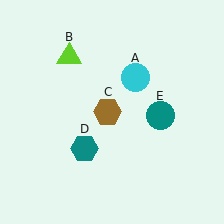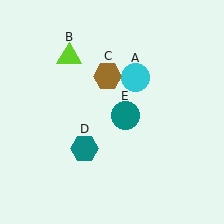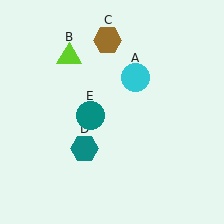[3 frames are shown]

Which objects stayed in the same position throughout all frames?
Cyan circle (object A) and lime triangle (object B) and teal hexagon (object D) remained stationary.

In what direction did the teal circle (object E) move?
The teal circle (object E) moved left.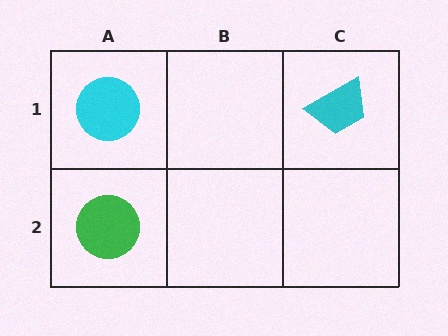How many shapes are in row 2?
1 shape.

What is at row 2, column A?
A green circle.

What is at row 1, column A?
A cyan circle.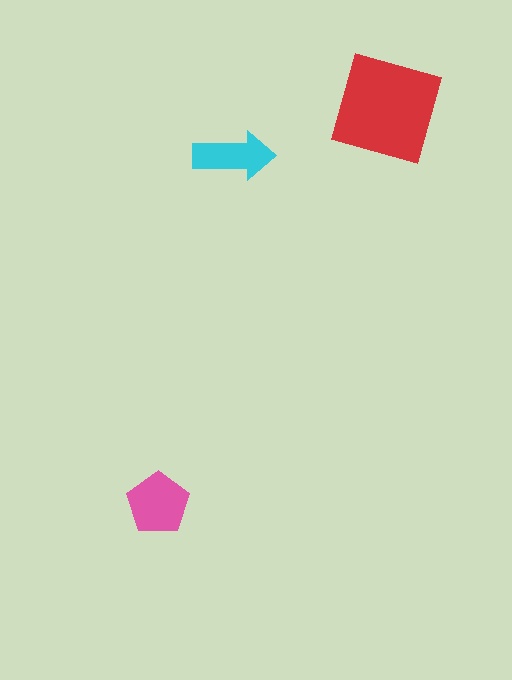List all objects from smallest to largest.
The cyan arrow, the pink pentagon, the red diamond.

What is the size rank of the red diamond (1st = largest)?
1st.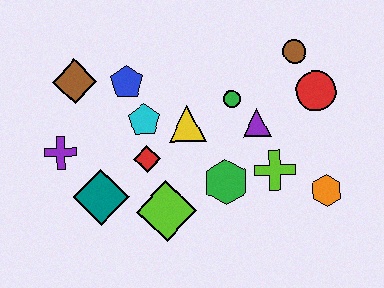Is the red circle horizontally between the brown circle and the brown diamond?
No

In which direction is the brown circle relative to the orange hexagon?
The brown circle is above the orange hexagon.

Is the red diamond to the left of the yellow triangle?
Yes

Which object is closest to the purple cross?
The teal diamond is closest to the purple cross.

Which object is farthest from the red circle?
The purple cross is farthest from the red circle.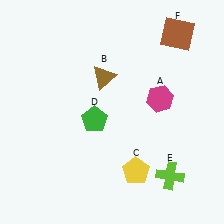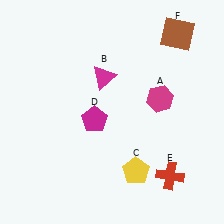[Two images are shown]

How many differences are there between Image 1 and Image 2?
There are 3 differences between the two images.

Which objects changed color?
B changed from brown to magenta. D changed from green to magenta. E changed from lime to red.